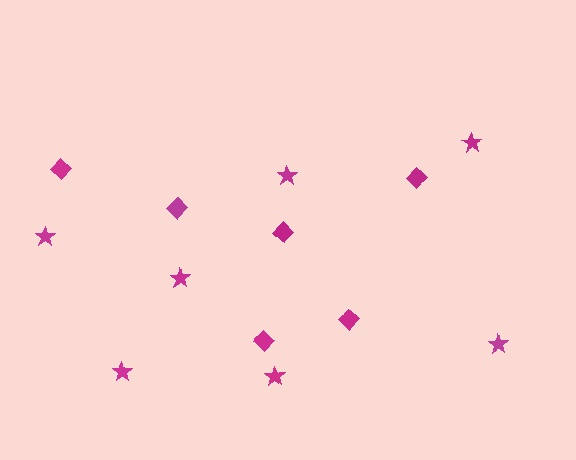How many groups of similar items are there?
There are 2 groups: one group of diamonds (6) and one group of stars (7).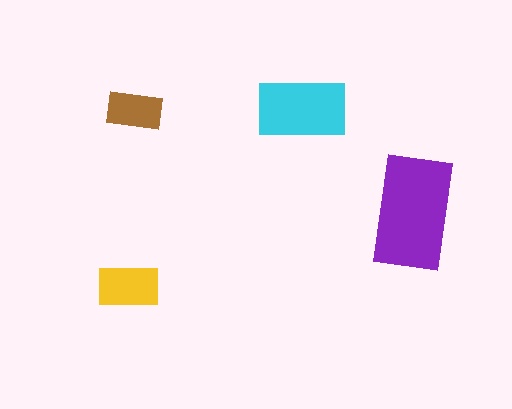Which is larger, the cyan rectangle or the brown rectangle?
The cyan one.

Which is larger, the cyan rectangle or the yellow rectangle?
The cyan one.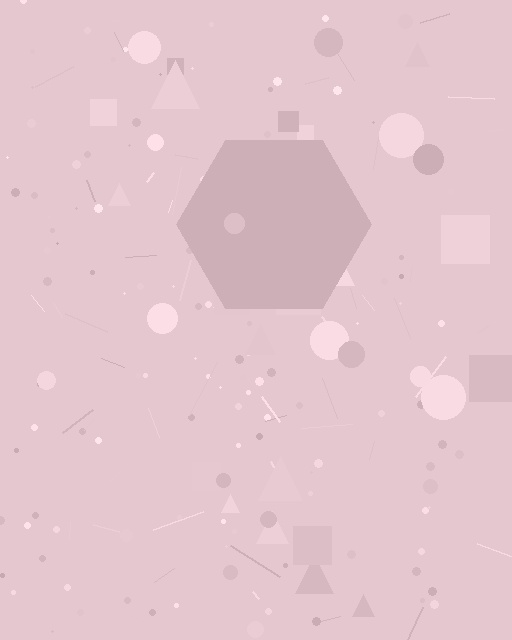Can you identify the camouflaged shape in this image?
The camouflaged shape is a hexagon.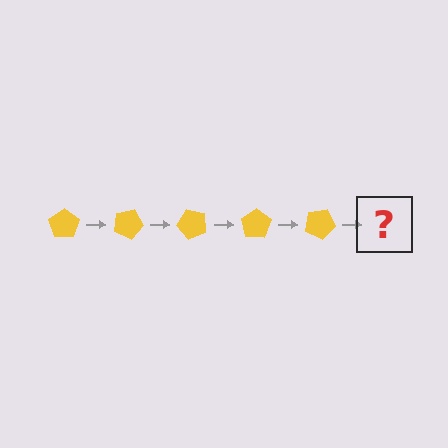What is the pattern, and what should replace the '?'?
The pattern is that the pentagon rotates 25 degrees each step. The '?' should be a yellow pentagon rotated 125 degrees.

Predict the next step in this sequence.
The next step is a yellow pentagon rotated 125 degrees.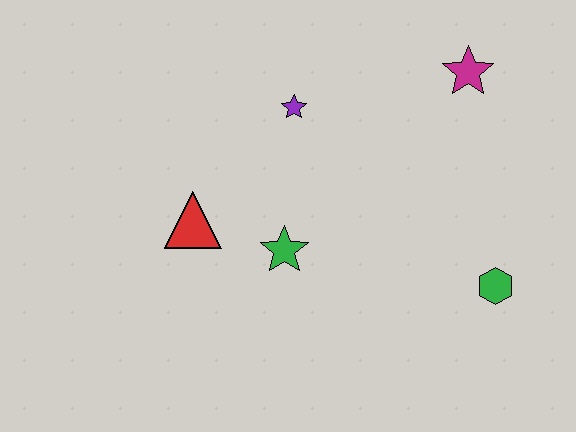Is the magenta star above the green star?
Yes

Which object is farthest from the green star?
The magenta star is farthest from the green star.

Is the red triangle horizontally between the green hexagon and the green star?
No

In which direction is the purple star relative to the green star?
The purple star is above the green star.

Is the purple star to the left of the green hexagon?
Yes